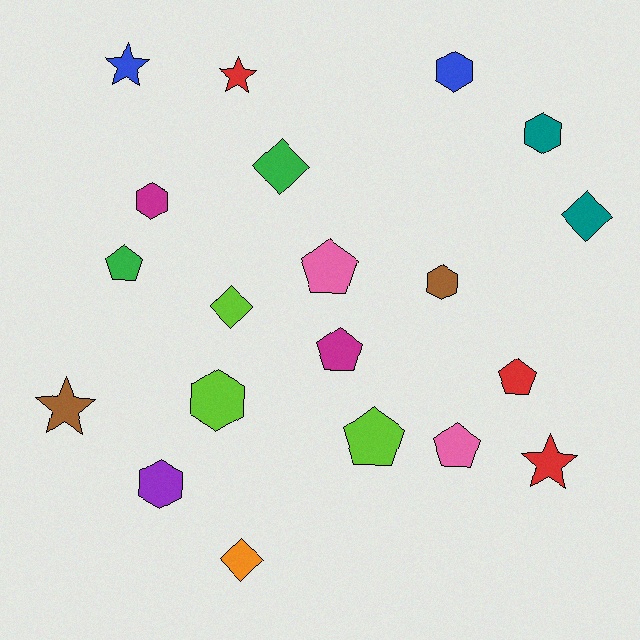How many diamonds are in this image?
There are 4 diamonds.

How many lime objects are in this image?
There are 3 lime objects.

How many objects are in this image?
There are 20 objects.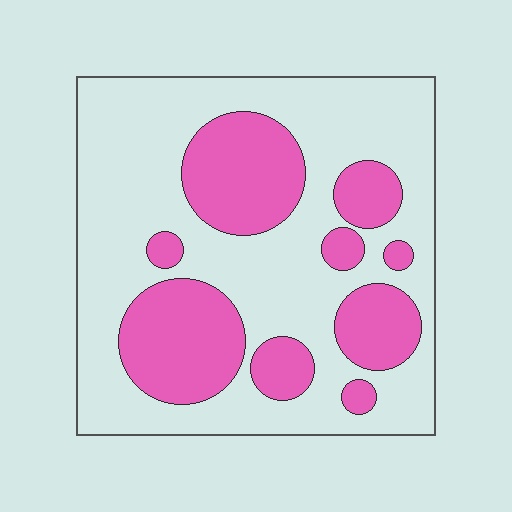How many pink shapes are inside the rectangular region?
9.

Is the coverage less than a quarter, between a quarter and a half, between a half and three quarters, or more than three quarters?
Between a quarter and a half.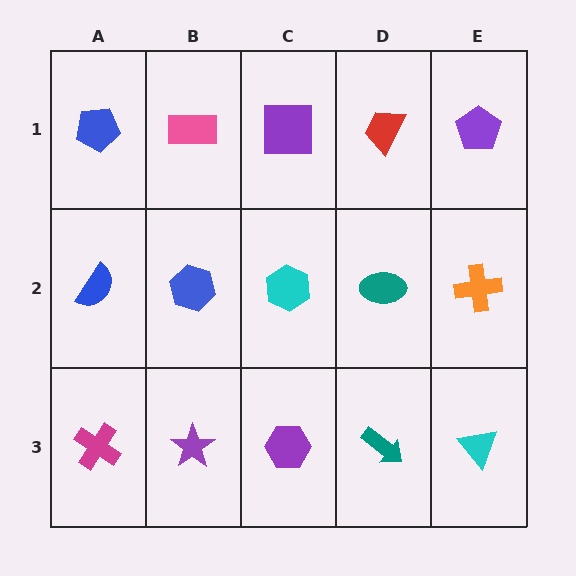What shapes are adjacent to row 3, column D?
A teal ellipse (row 2, column D), a purple hexagon (row 3, column C), a cyan triangle (row 3, column E).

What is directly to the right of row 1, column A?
A pink rectangle.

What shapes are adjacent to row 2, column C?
A purple square (row 1, column C), a purple hexagon (row 3, column C), a blue hexagon (row 2, column B), a teal ellipse (row 2, column D).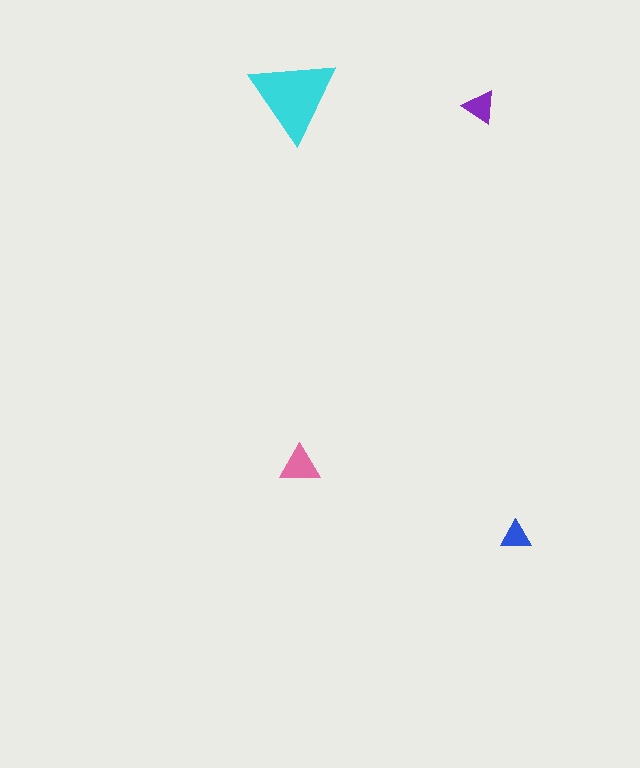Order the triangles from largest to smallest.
the cyan one, the pink one, the purple one, the blue one.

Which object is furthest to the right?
The blue triangle is rightmost.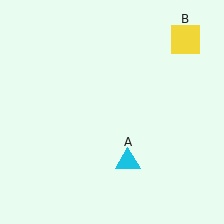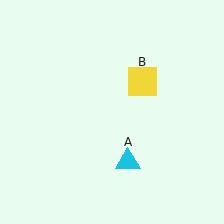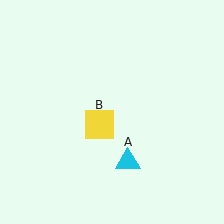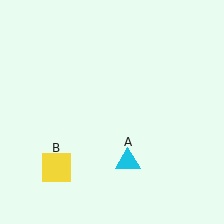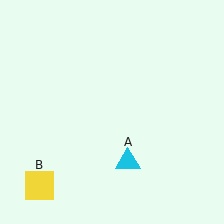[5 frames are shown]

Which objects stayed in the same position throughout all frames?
Cyan triangle (object A) remained stationary.